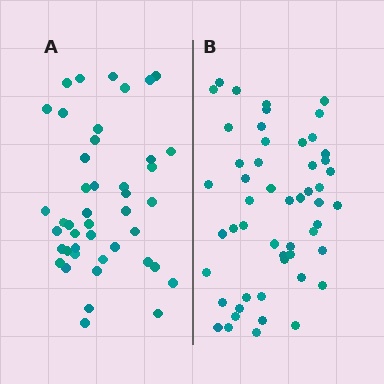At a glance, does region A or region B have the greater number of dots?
Region B (the right region) has more dots.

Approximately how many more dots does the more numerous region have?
Region B has roughly 8 or so more dots than region A.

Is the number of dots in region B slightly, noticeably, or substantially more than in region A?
Region B has only slightly more — the two regions are fairly close. The ratio is roughly 1.2 to 1.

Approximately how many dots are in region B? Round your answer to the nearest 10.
About 50 dots. (The exact count is 52, which rounds to 50.)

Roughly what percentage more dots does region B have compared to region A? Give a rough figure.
About 20% more.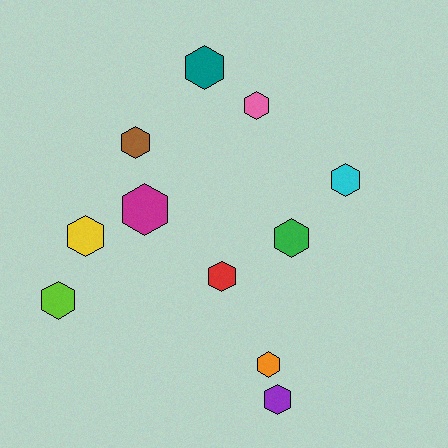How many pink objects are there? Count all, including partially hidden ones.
There is 1 pink object.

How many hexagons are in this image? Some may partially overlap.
There are 11 hexagons.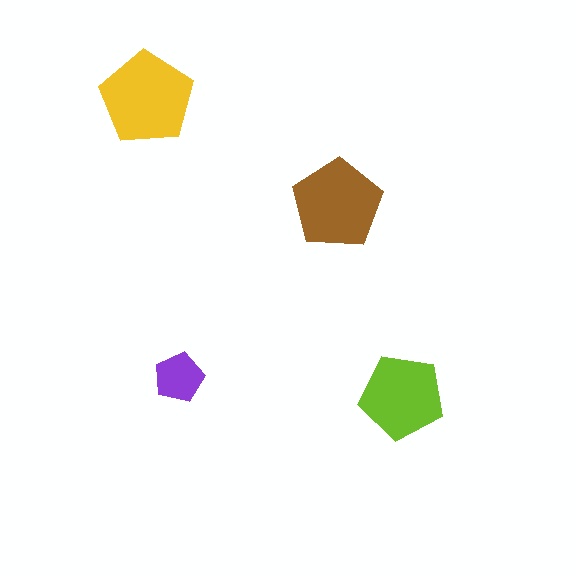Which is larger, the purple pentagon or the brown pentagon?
The brown one.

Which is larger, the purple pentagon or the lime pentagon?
The lime one.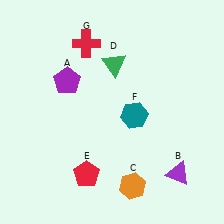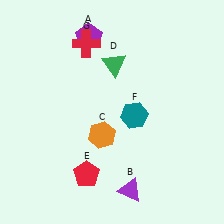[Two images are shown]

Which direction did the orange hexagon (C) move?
The orange hexagon (C) moved up.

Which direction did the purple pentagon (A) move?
The purple pentagon (A) moved up.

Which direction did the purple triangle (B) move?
The purple triangle (B) moved left.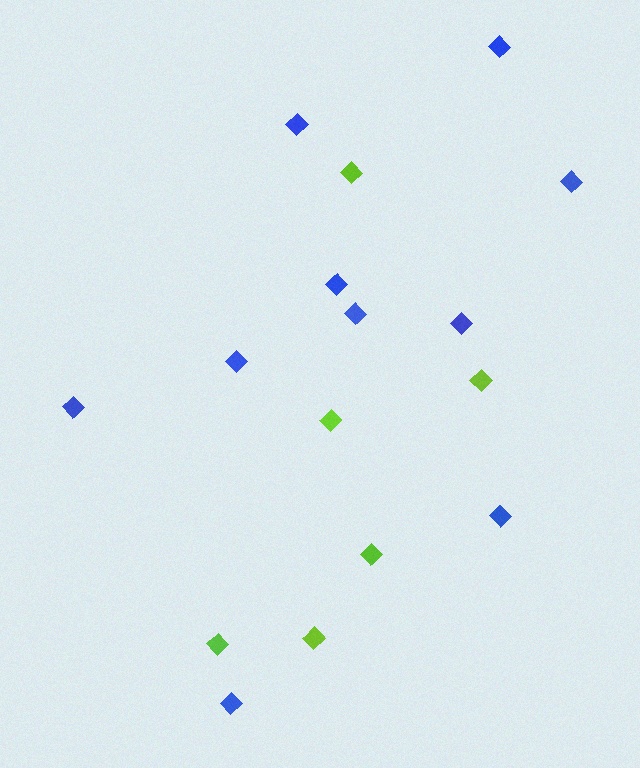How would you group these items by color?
There are 2 groups: one group of lime diamonds (6) and one group of blue diamonds (10).